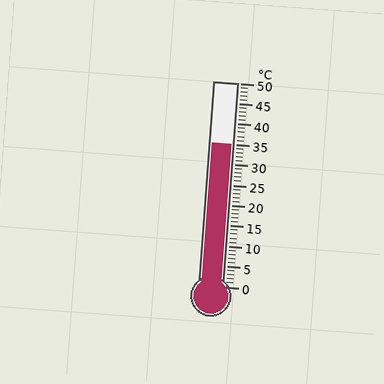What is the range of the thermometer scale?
The thermometer scale ranges from 0°C to 50°C.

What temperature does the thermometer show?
The thermometer shows approximately 35°C.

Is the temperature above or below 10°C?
The temperature is above 10°C.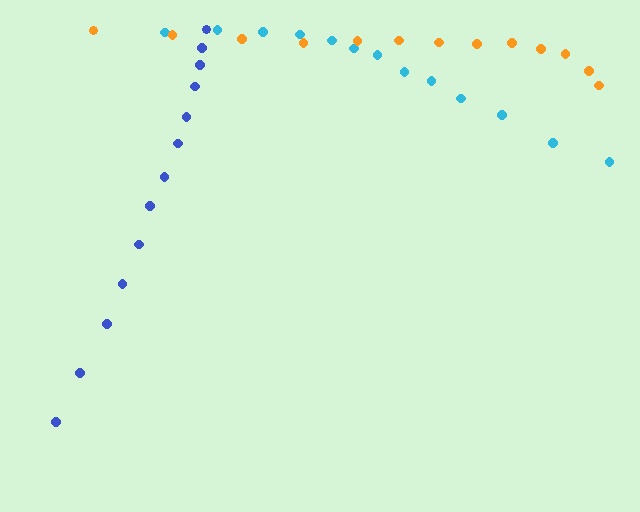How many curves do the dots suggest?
There are 3 distinct paths.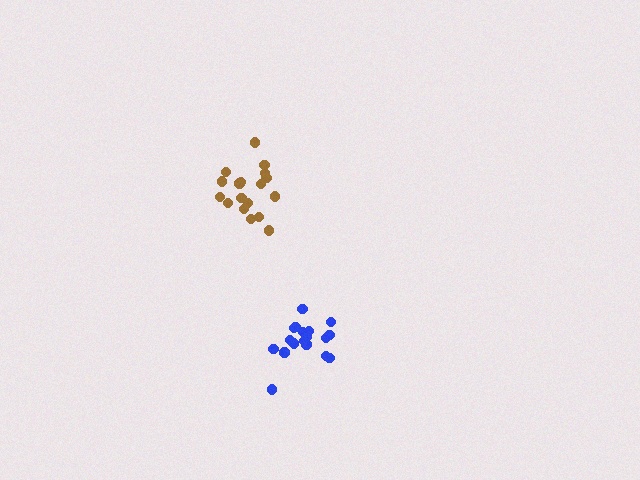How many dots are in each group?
Group 1: 18 dots, Group 2: 18 dots (36 total).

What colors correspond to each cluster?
The clusters are colored: blue, brown.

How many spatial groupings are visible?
There are 2 spatial groupings.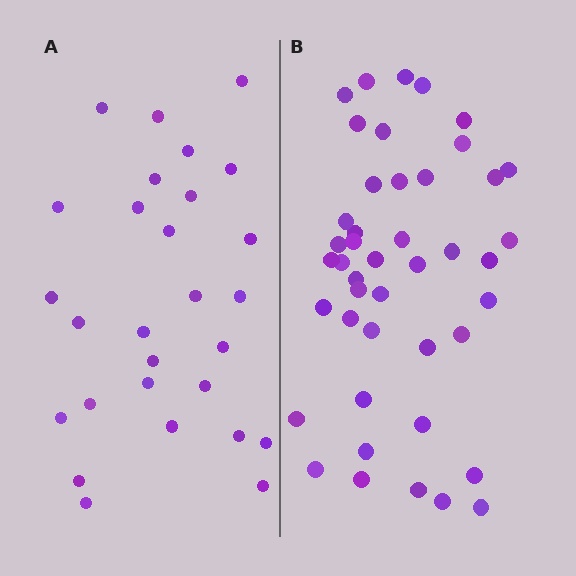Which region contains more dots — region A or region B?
Region B (the right region) has more dots.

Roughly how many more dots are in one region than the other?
Region B has approximately 15 more dots than region A.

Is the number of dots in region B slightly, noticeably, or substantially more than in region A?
Region B has substantially more. The ratio is roughly 1.6 to 1.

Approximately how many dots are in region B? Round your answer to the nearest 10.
About 40 dots. (The exact count is 44, which rounds to 40.)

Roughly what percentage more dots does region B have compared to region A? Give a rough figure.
About 55% more.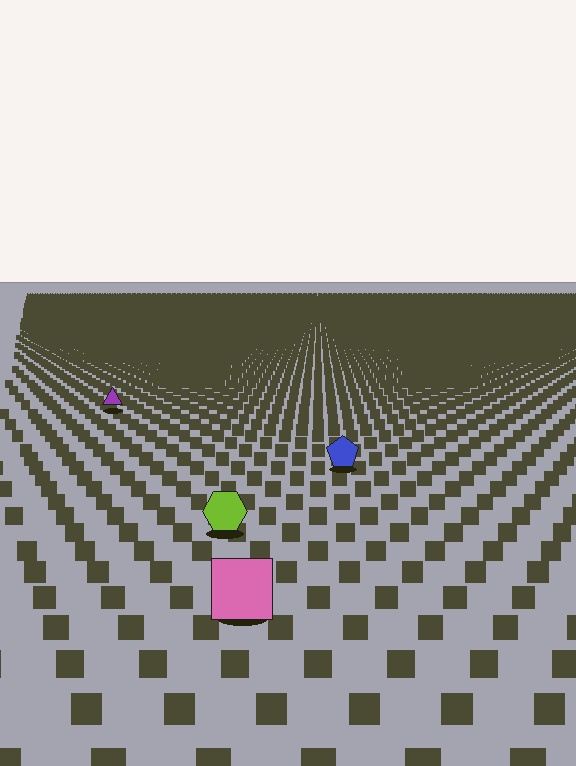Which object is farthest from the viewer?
The purple triangle is farthest from the viewer. It appears smaller and the ground texture around it is denser.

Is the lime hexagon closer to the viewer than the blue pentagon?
Yes. The lime hexagon is closer — you can tell from the texture gradient: the ground texture is coarser near it.